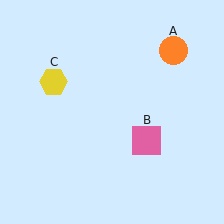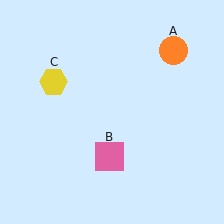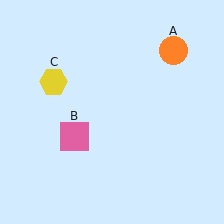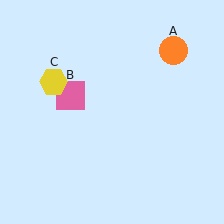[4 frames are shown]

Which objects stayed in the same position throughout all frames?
Orange circle (object A) and yellow hexagon (object C) remained stationary.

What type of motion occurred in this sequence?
The pink square (object B) rotated clockwise around the center of the scene.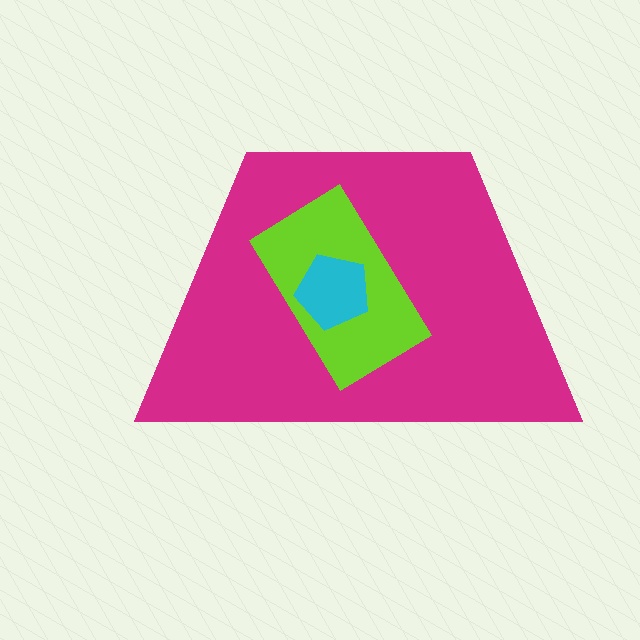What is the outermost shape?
The magenta trapezoid.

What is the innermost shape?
The cyan pentagon.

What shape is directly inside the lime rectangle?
The cyan pentagon.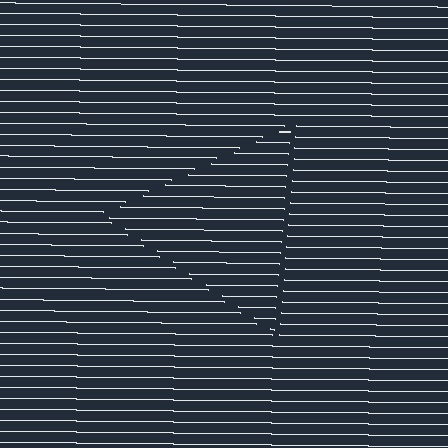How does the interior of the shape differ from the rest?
The interior of the shape contains the same grating, shifted by half a period — the contour is defined by the phase discontinuity where line-ends from the inner and outer gratings abut.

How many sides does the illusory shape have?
3 sides — the line-ends trace a triangle.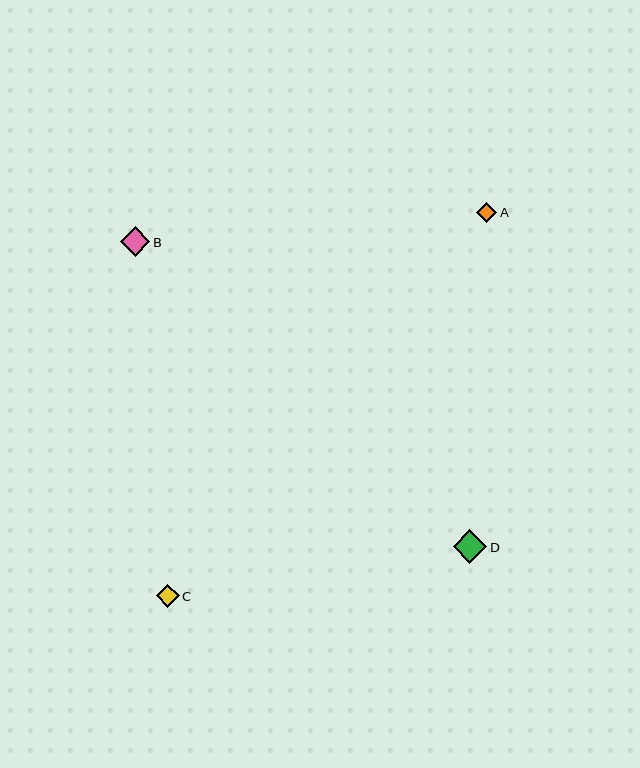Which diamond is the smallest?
Diamond A is the smallest with a size of approximately 20 pixels.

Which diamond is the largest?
Diamond D is the largest with a size of approximately 33 pixels.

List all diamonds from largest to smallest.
From largest to smallest: D, B, C, A.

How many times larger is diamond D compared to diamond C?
Diamond D is approximately 1.4 times the size of diamond C.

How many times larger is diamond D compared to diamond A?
Diamond D is approximately 1.7 times the size of diamond A.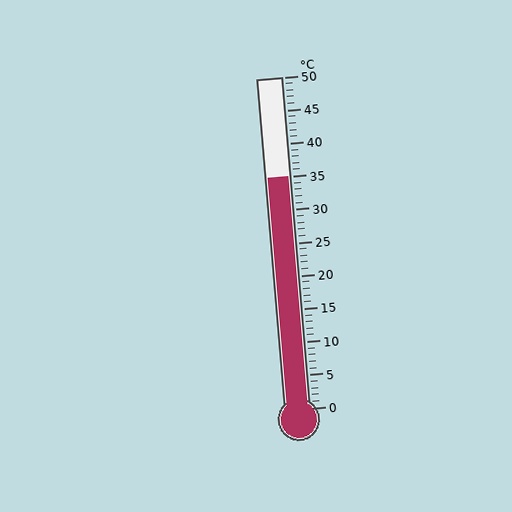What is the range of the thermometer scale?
The thermometer scale ranges from 0°C to 50°C.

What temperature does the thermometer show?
The thermometer shows approximately 35°C.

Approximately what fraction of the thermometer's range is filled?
The thermometer is filled to approximately 70% of its range.